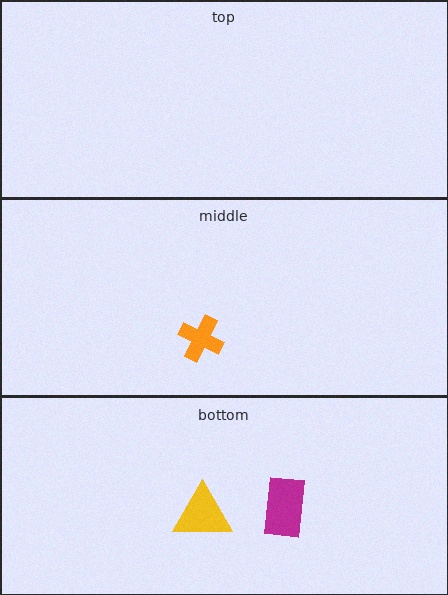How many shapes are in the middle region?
1.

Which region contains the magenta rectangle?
The bottom region.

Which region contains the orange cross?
The middle region.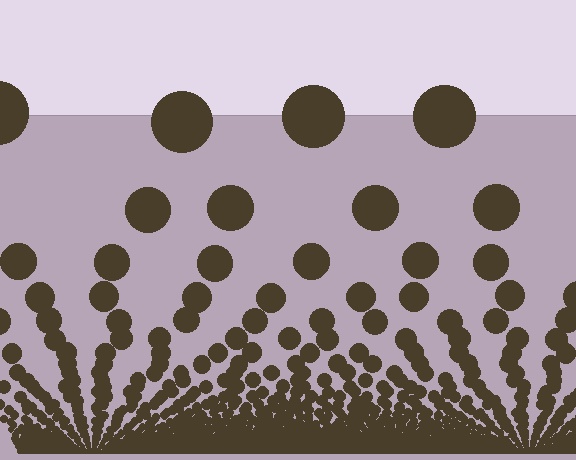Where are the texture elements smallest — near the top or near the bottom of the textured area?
Near the bottom.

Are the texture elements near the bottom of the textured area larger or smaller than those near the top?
Smaller. The gradient is inverted — elements near the bottom are smaller and denser.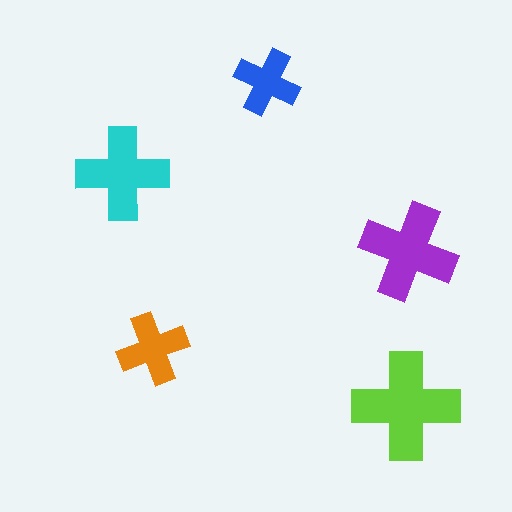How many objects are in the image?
There are 5 objects in the image.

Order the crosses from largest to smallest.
the lime one, the purple one, the cyan one, the orange one, the blue one.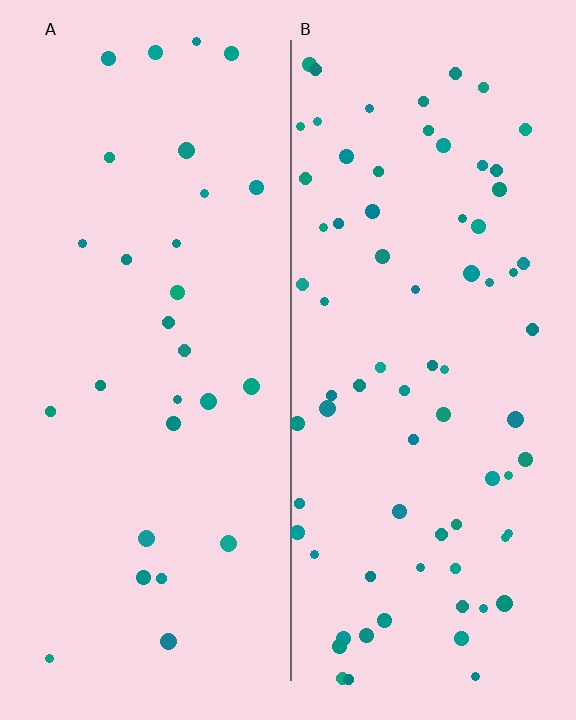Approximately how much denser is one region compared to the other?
Approximately 2.6× — region B over region A.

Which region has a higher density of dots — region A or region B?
B (the right).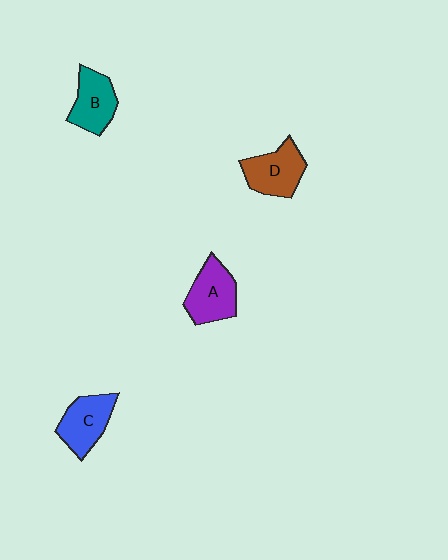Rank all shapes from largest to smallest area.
From largest to smallest: A (purple), D (brown), C (blue), B (teal).